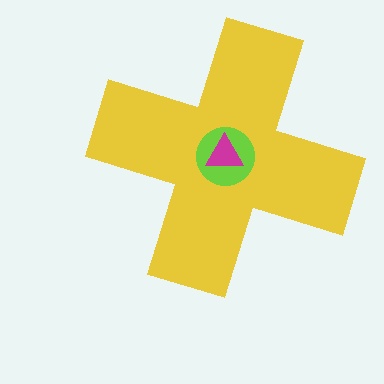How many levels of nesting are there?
3.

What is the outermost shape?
The yellow cross.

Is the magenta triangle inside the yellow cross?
Yes.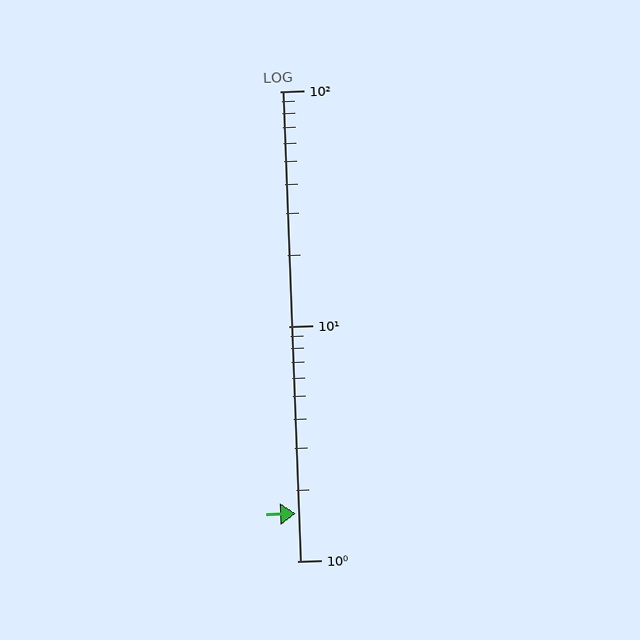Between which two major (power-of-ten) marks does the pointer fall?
The pointer is between 1 and 10.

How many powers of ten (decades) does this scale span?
The scale spans 2 decades, from 1 to 100.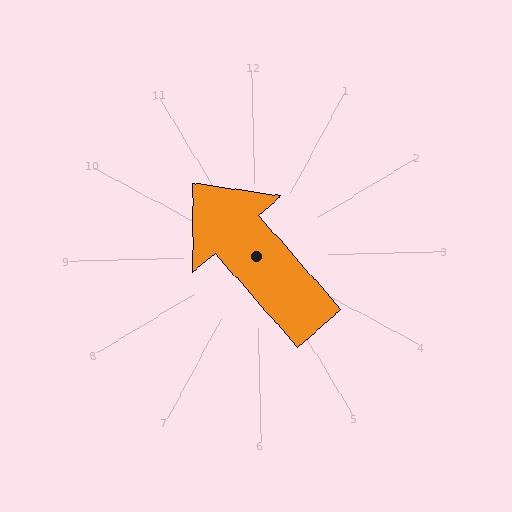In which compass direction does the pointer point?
Northwest.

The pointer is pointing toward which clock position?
Roughly 11 o'clock.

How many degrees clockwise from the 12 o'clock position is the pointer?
Approximately 320 degrees.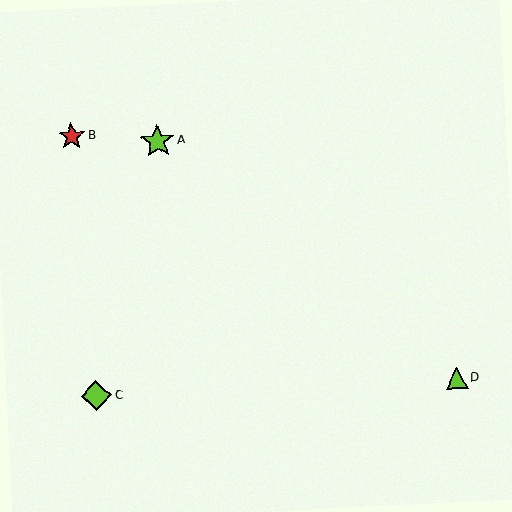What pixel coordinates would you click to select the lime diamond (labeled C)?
Click at (96, 396) to select the lime diamond C.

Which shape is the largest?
The lime star (labeled A) is the largest.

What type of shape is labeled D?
Shape D is a lime triangle.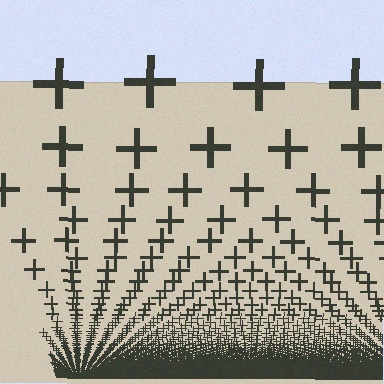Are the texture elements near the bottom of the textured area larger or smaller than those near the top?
Smaller. The gradient is inverted — elements near the bottom are smaller and denser.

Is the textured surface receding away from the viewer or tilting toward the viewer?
The surface appears to tilt toward the viewer. Texture elements get larger and sparser toward the top.